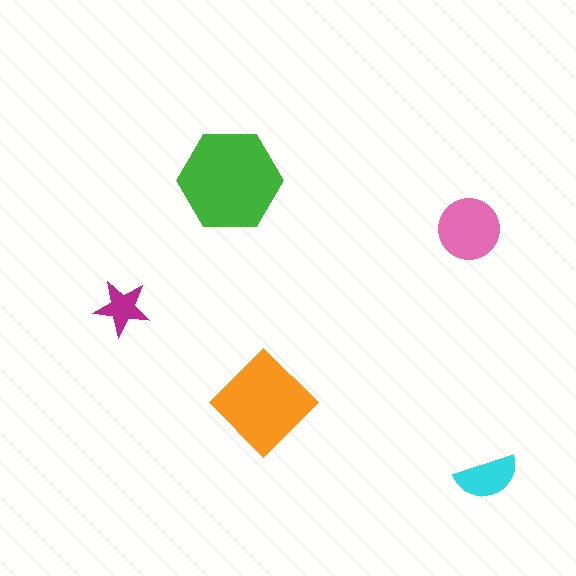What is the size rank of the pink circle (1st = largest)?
3rd.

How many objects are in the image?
There are 5 objects in the image.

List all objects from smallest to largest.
The magenta star, the cyan semicircle, the pink circle, the orange diamond, the green hexagon.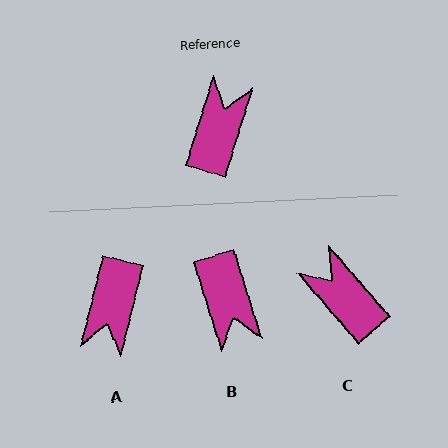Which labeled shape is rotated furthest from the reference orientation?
A, about 177 degrees away.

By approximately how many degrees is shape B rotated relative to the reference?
Approximately 145 degrees clockwise.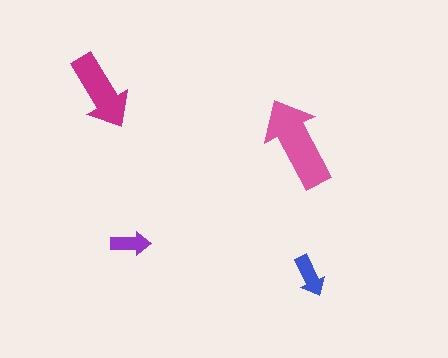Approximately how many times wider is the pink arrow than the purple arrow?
About 2.5 times wider.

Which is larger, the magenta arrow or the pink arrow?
The pink one.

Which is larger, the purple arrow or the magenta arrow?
The magenta one.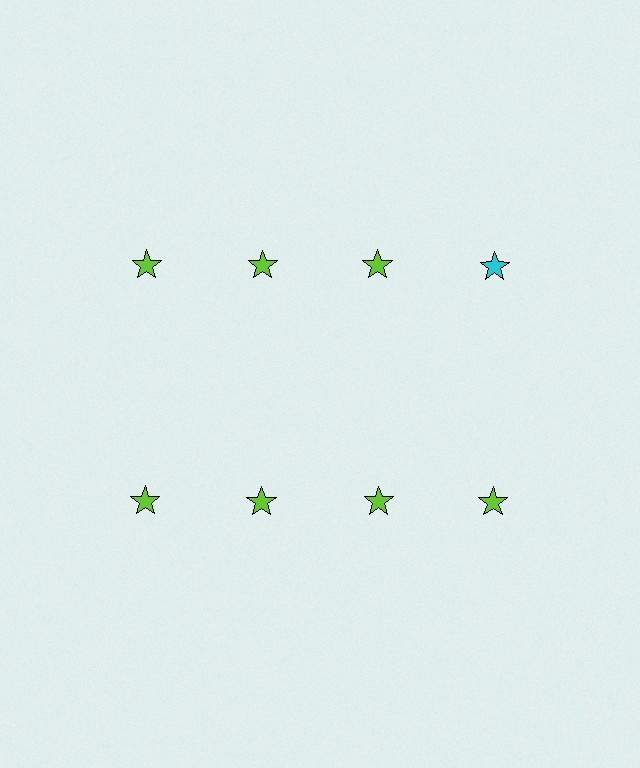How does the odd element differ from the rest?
It has a different color: cyan instead of lime.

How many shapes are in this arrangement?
There are 8 shapes arranged in a grid pattern.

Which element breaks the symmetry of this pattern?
The cyan star in the top row, second from right column breaks the symmetry. All other shapes are lime stars.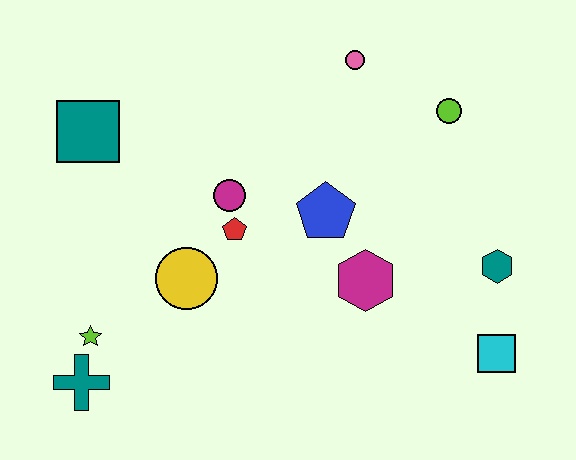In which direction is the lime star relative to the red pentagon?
The lime star is to the left of the red pentagon.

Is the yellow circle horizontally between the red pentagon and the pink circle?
No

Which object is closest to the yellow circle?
The red pentagon is closest to the yellow circle.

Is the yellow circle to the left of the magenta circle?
Yes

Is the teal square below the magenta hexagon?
No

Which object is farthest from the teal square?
The cyan square is farthest from the teal square.